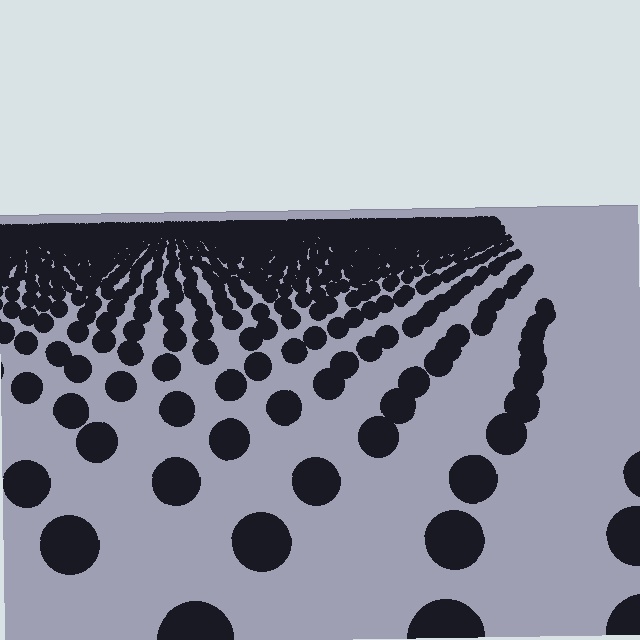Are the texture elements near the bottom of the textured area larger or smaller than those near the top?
Larger. Near the bottom, elements are closer to the viewer and appear at a bigger on-screen size.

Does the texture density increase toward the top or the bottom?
Density increases toward the top.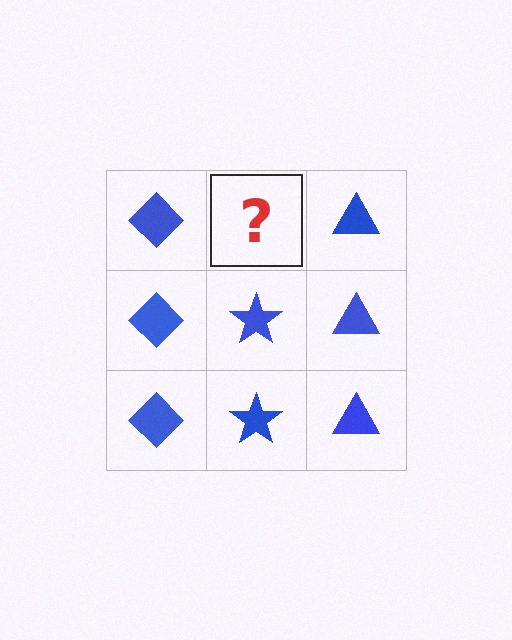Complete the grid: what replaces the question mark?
The question mark should be replaced with a blue star.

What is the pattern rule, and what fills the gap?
The rule is that each column has a consistent shape. The gap should be filled with a blue star.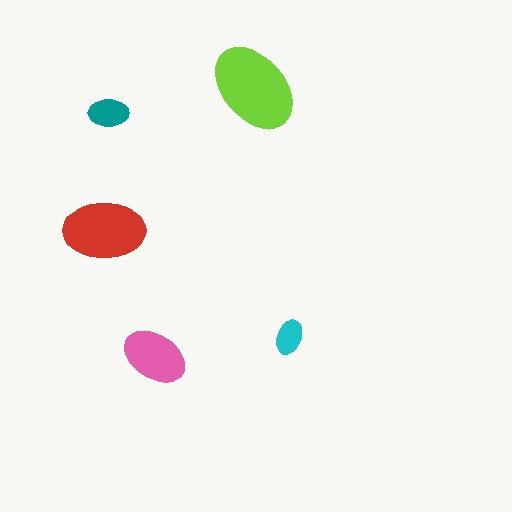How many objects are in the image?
There are 5 objects in the image.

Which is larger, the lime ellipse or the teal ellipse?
The lime one.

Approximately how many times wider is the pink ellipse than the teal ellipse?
About 1.5 times wider.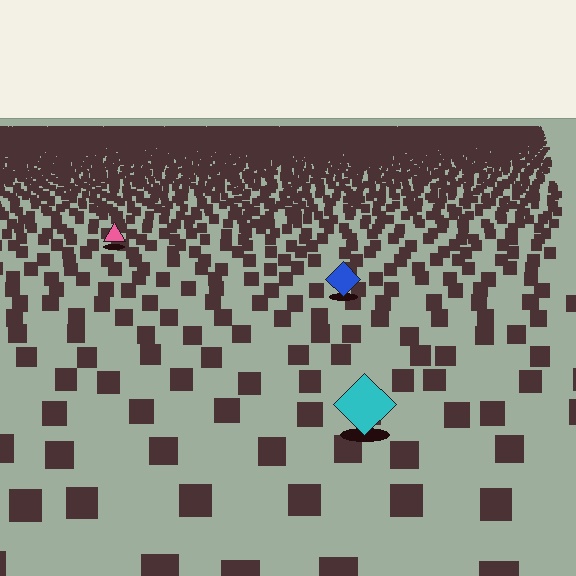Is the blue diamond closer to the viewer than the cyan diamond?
No. The cyan diamond is closer — you can tell from the texture gradient: the ground texture is coarser near it.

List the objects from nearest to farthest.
From nearest to farthest: the cyan diamond, the blue diamond, the pink triangle.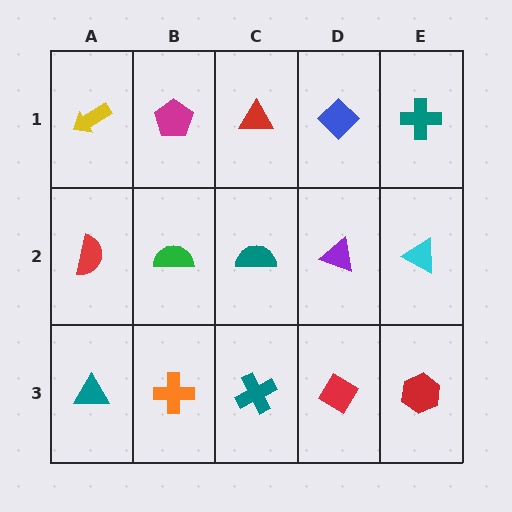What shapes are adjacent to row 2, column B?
A magenta pentagon (row 1, column B), an orange cross (row 3, column B), a red semicircle (row 2, column A), a teal semicircle (row 2, column C).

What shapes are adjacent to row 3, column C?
A teal semicircle (row 2, column C), an orange cross (row 3, column B), a red diamond (row 3, column D).